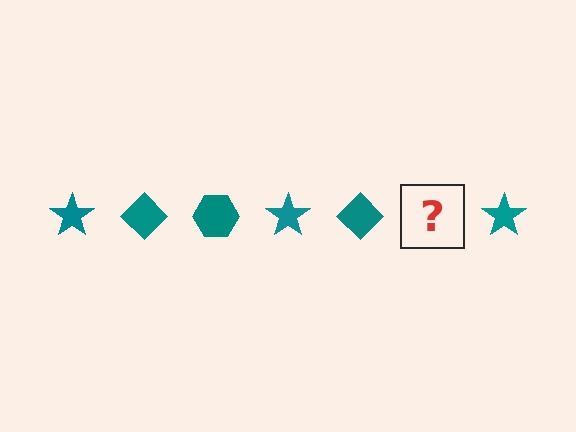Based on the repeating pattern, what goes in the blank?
The blank should be a teal hexagon.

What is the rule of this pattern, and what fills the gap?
The rule is that the pattern cycles through star, diamond, hexagon shapes in teal. The gap should be filled with a teal hexagon.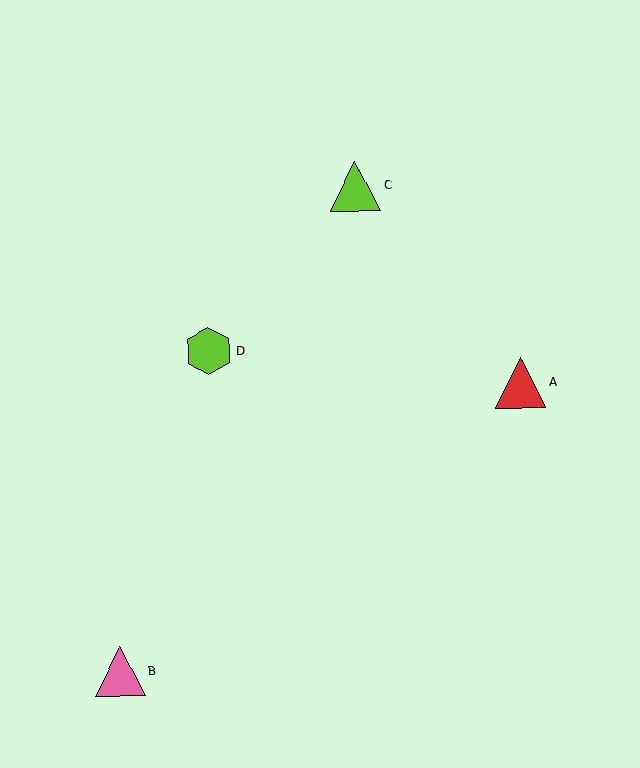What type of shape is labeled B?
Shape B is a pink triangle.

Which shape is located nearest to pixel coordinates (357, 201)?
The lime triangle (labeled C) at (355, 186) is nearest to that location.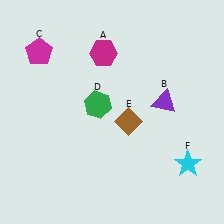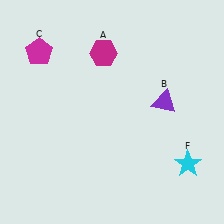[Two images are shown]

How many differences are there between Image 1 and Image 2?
There are 2 differences between the two images.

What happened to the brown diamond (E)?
The brown diamond (E) was removed in Image 2. It was in the bottom-right area of Image 1.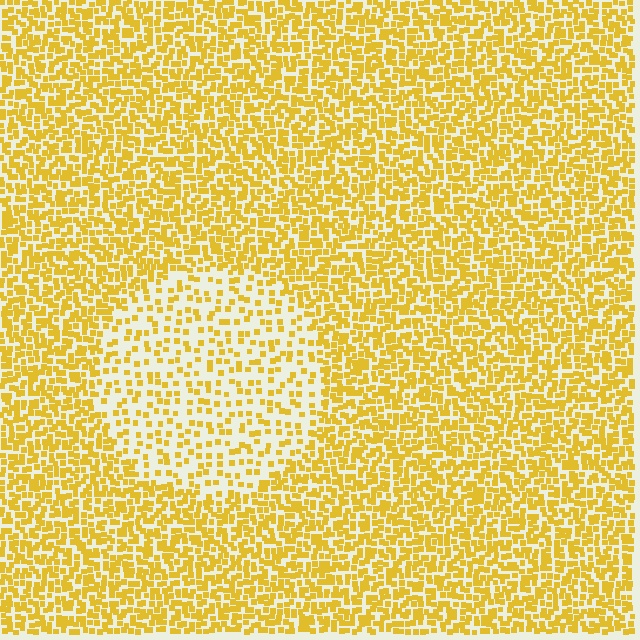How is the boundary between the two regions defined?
The boundary is defined by a change in element density (approximately 2.3x ratio). All elements are the same color, size, and shape.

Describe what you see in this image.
The image contains small yellow elements arranged at two different densities. A circle-shaped region is visible where the elements are less densely packed than the surrounding area.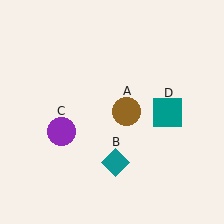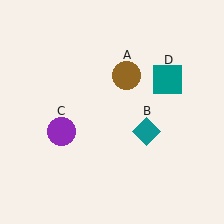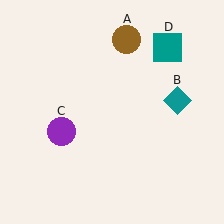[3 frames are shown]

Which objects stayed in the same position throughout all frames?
Purple circle (object C) remained stationary.